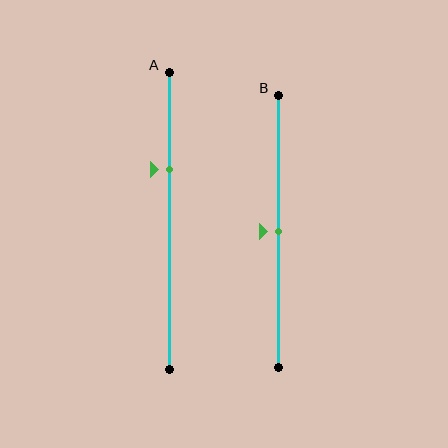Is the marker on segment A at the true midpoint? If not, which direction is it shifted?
No, the marker on segment A is shifted upward by about 17% of the segment length.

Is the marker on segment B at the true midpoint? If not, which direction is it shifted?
Yes, the marker on segment B is at the true midpoint.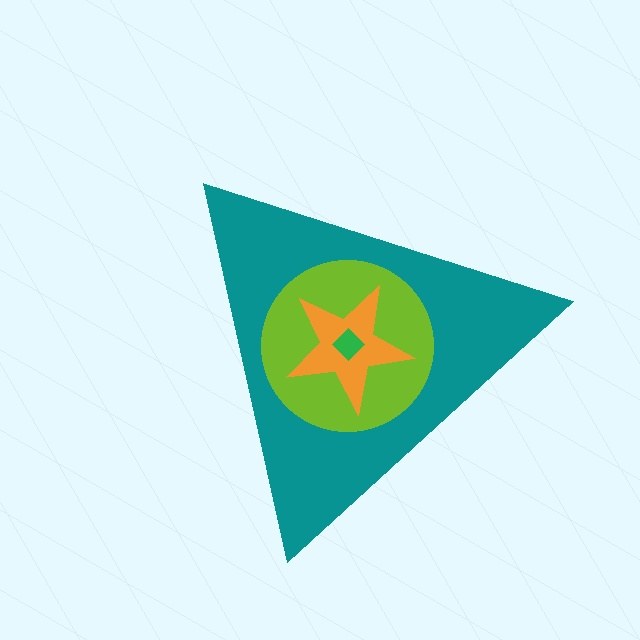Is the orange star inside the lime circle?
Yes.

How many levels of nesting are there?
4.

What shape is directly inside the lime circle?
The orange star.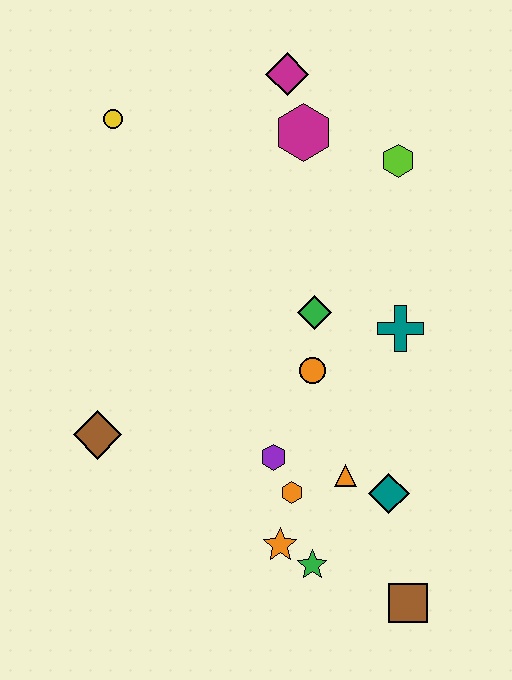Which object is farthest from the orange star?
The magenta diamond is farthest from the orange star.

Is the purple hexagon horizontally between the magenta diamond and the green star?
No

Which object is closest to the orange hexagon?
The purple hexagon is closest to the orange hexagon.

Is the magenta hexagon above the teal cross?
Yes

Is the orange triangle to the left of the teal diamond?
Yes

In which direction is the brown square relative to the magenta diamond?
The brown square is below the magenta diamond.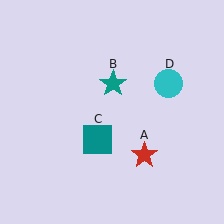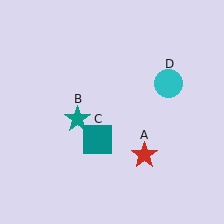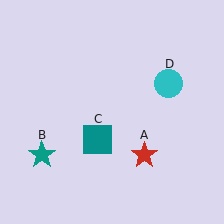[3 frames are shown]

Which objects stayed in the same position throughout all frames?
Red star (object A) and teal square (object C) and cyan circle (object D) remained stationary.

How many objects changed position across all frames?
1 object changed position: teal star (object B).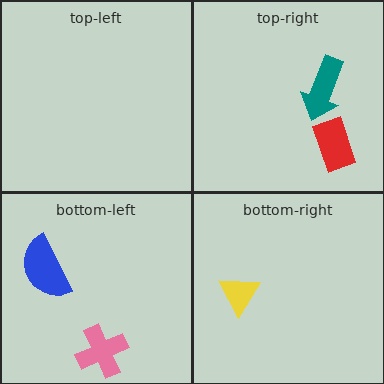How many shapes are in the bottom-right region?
1.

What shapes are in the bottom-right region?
The yellow triangle.